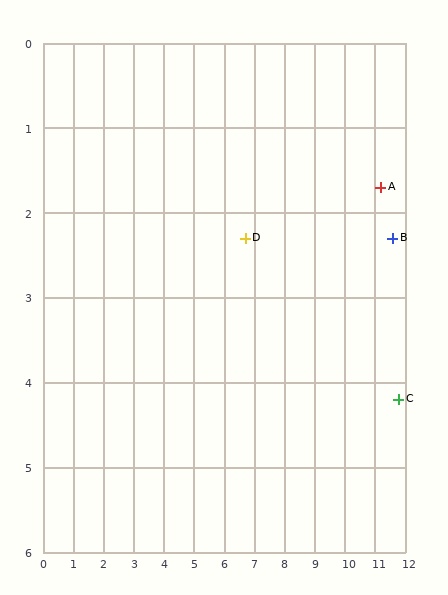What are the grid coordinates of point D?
Point D is at approximately (6.7, 2.3).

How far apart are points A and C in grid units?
Points A and C are about 2.6 grid units apart.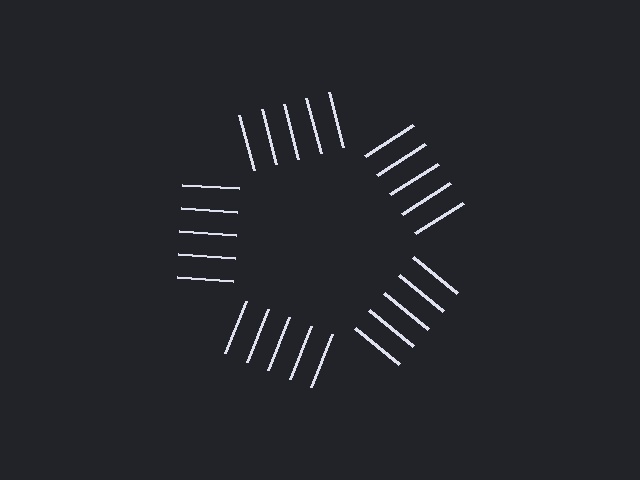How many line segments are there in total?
25 — 5 along each of the 5 edges.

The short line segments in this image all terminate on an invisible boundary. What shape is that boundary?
An illusory pentagon — the line segments terminate on its edges but no continuous stroke is drawn.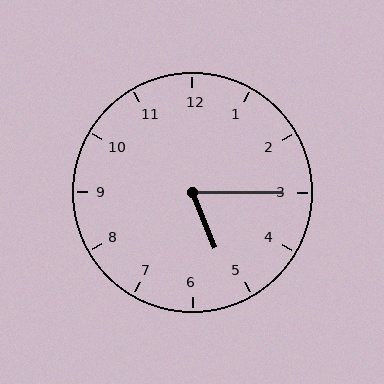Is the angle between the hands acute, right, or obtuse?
It is acute.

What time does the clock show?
5:15.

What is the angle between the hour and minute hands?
Approximately 68 degrees.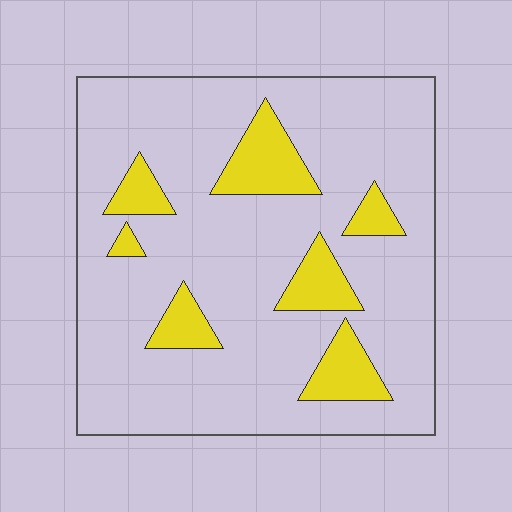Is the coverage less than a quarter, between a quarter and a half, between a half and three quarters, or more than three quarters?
Less than a quarter.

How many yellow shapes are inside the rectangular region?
7.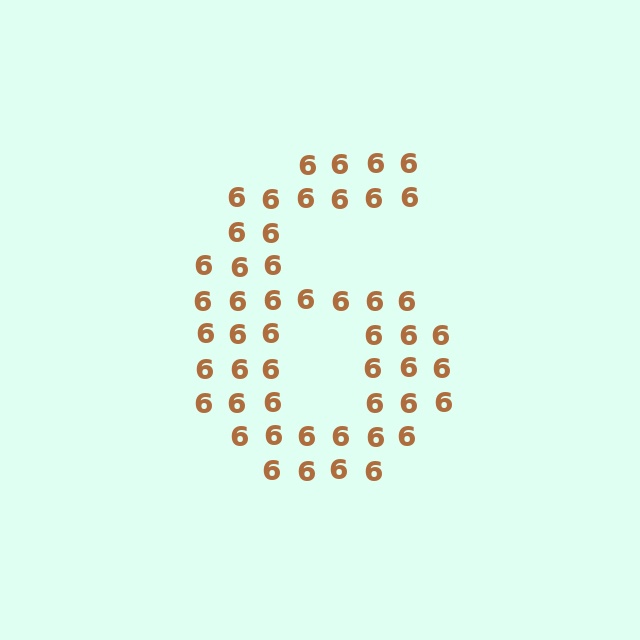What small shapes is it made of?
It is made of small digit 6's.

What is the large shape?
The large shape is the digit 6.